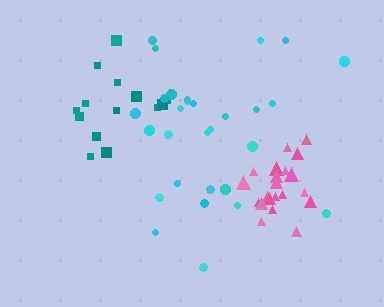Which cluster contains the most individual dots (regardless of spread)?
Cyan (29).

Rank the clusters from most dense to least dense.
pink, teal, cyan.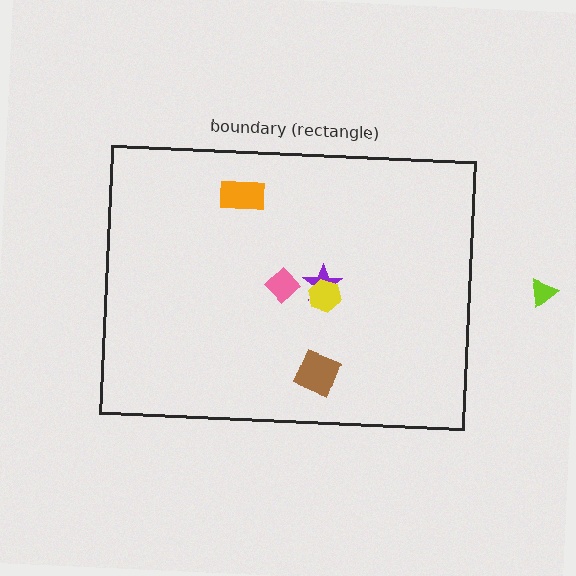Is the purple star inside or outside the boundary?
Inside.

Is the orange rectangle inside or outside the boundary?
Inside.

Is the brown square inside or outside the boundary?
Inside.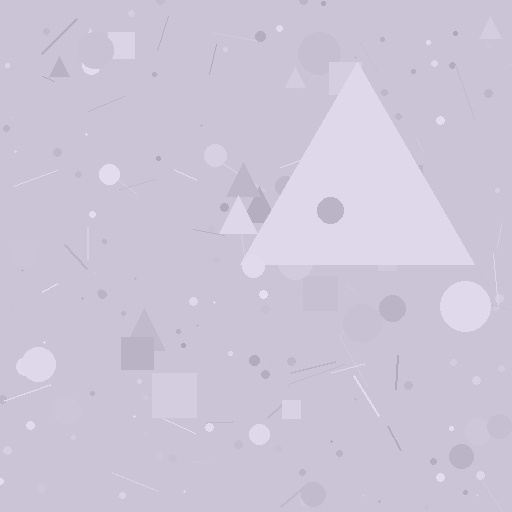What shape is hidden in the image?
A triangle is hidden in the image.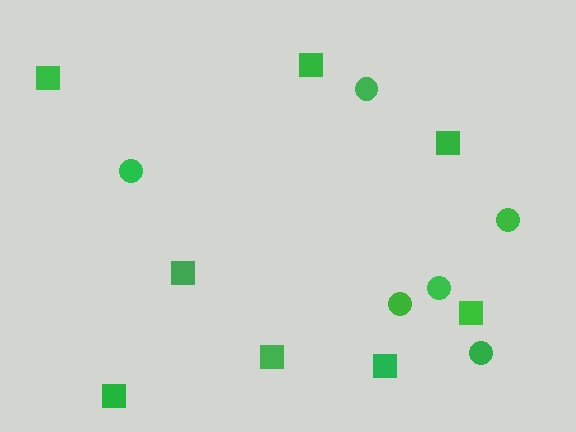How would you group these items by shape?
There are 2 groups: one group of squares (8) and one group of circles (6).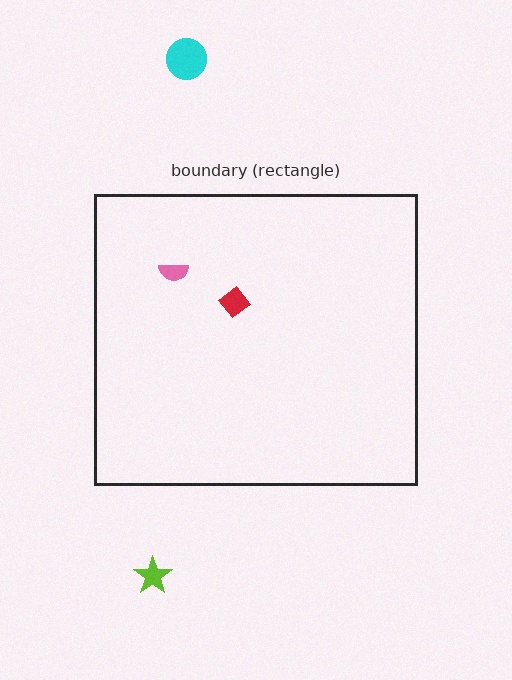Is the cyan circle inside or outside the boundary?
Outside.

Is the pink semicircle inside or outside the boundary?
Inside.